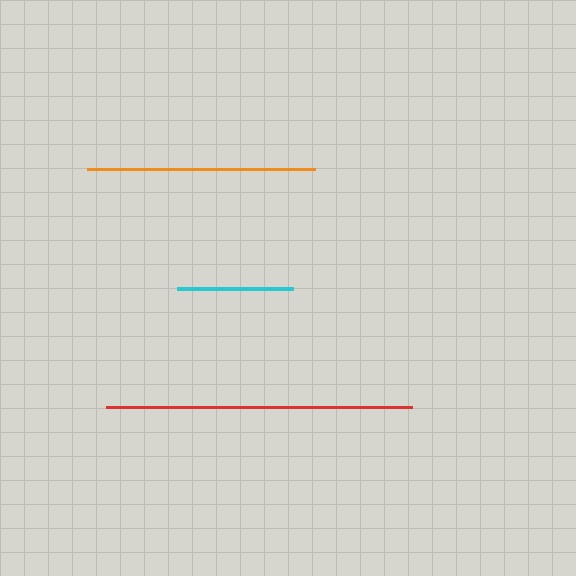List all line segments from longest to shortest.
From longest to shortest: red, orange, cyan.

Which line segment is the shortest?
The cyan line is the shortest at approximately 116 pixels.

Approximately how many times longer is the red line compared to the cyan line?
The red line is approximately 2.6 times the length of the cyan line.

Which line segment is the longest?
The red line is the longest at approximately 307 pixels.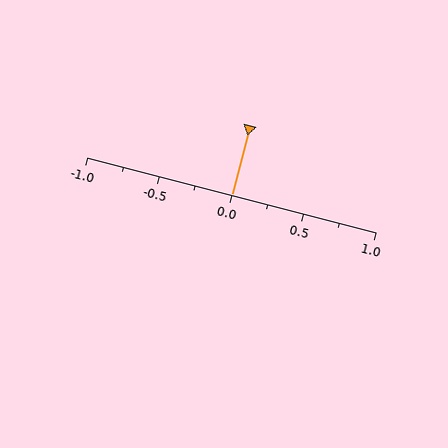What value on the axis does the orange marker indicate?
The marker indicates approximately 0.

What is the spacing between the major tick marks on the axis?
The major ticks are spaced 0.5 apart.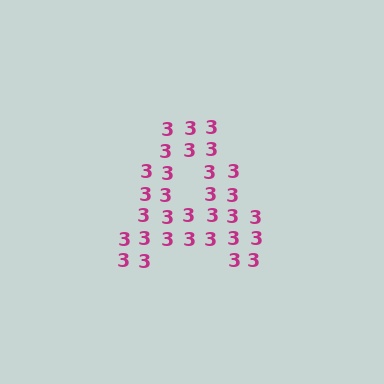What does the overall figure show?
The overall figure shows the letter A.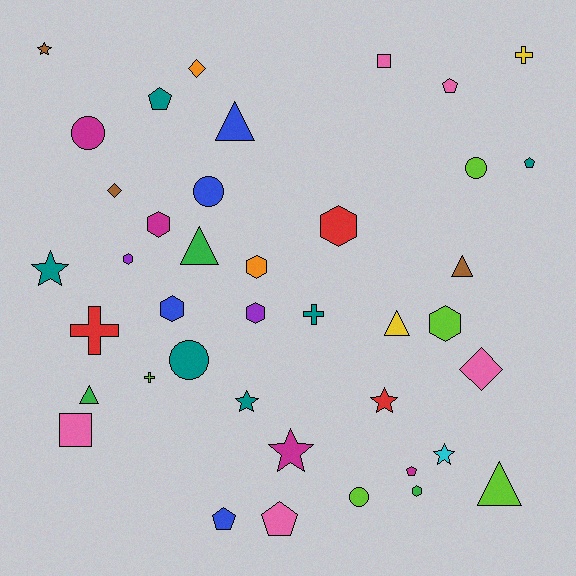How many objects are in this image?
There are 40 objects.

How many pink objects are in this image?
There are 5 pink objects.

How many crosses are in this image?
There are 4 crosses.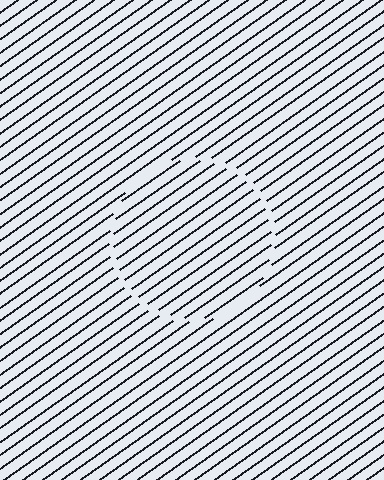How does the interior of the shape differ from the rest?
The interior of the shape contains the same grating, shifted by half a period — the contour is defined by the phase discontinuity where line-ends from the inner and outer gratings abut.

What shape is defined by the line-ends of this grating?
An illusory circle. The interior of the shape contains the same grating, shifted by half a period — the contour is defined by the phase discontinuity where line-ends from the inner and outer gratings abut.